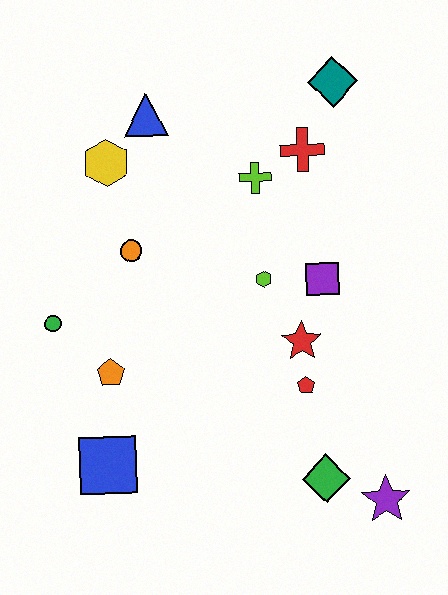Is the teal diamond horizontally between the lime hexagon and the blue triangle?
No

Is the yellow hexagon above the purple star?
Yes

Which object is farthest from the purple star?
The blue triangle is farthest from the purple star.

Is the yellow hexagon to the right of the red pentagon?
No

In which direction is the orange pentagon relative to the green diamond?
The orange pentagon is to the left of the green diamond.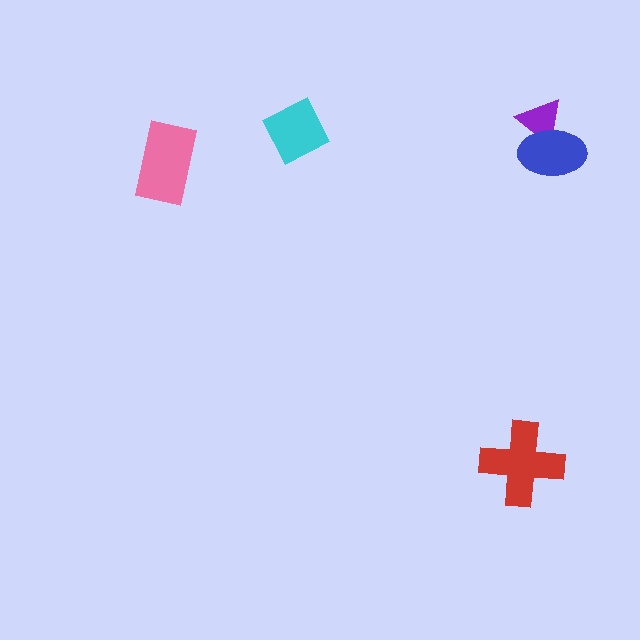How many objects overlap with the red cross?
0 objects overlap with the red cross.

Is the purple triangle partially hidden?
Yes, it is partially covered by another shape.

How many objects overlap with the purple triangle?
1 object overlaps with the purple triangle.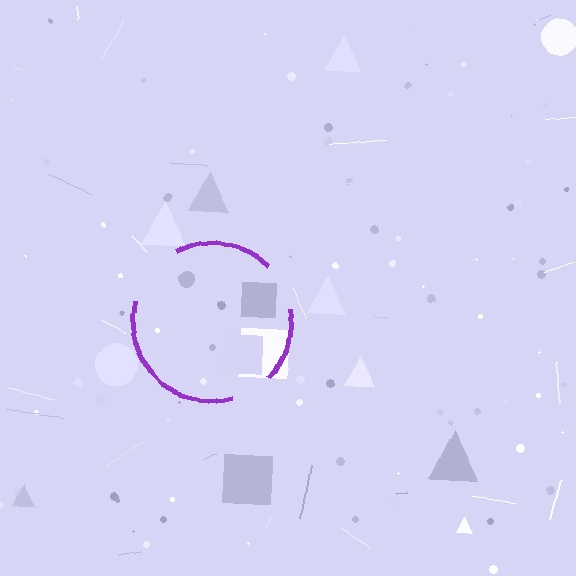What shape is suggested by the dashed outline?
The dashed outline suggests a circle.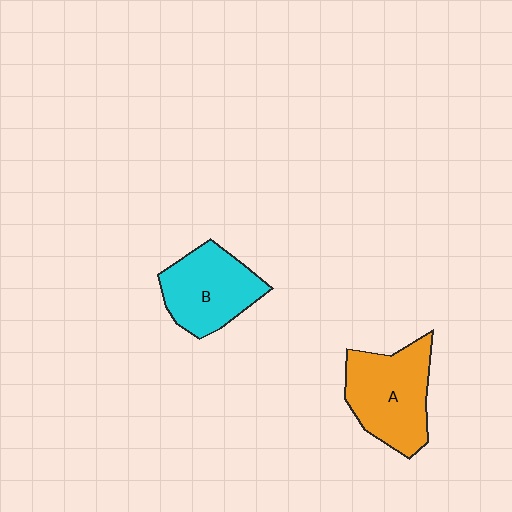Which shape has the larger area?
Shape A (orange).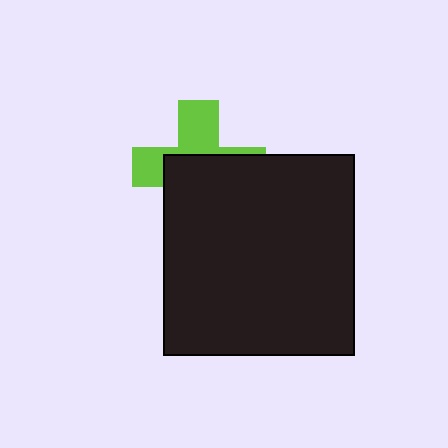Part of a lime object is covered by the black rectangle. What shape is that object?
It is a cross.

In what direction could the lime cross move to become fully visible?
The lime cross could move up. That would shift it out from behind the black rectangle entirely.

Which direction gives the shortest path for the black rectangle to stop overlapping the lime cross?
Moving down gives the shortest separation.